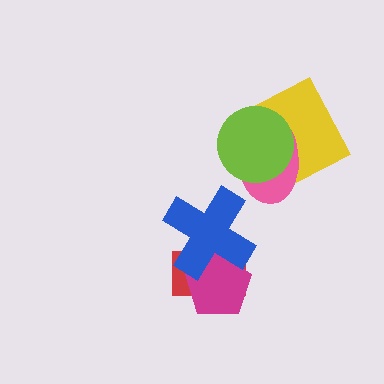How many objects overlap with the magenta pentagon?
2 objects overlap with the magenta pentagon.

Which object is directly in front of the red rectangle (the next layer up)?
The magenta pentagon is directly in front of the red rectangle.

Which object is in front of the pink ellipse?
The lime circle is in front of the pink ellipse.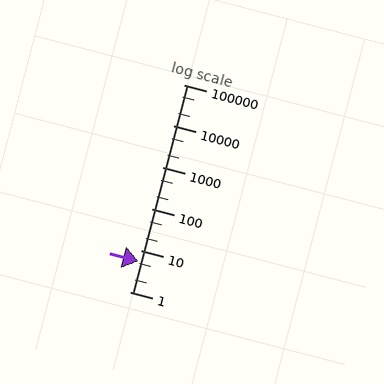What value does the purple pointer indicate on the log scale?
The pointer indicates approximately 5.4.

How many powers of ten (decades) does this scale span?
The scale spans 5 decades, from 1 to 100000.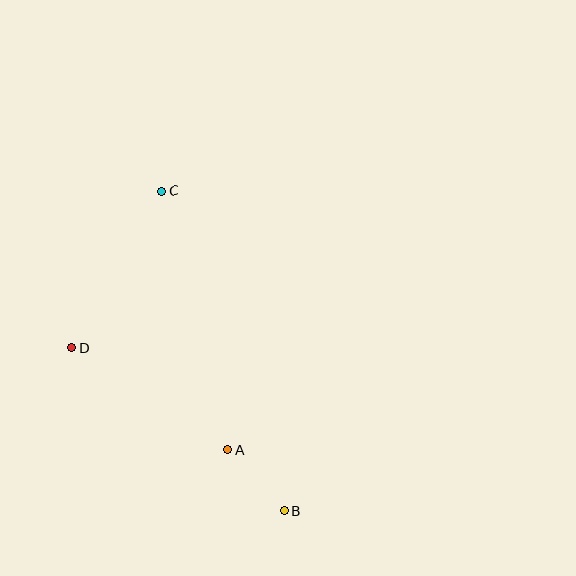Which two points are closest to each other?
Points A and B are closest to each other.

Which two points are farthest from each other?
Points B and C are farthest from each other.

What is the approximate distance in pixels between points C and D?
The distance between C and D is approximately 180 pixels.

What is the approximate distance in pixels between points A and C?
The distance between A and C is approximately 267 pixels.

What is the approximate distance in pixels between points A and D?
The distance between A and D is approximately 187 pixels.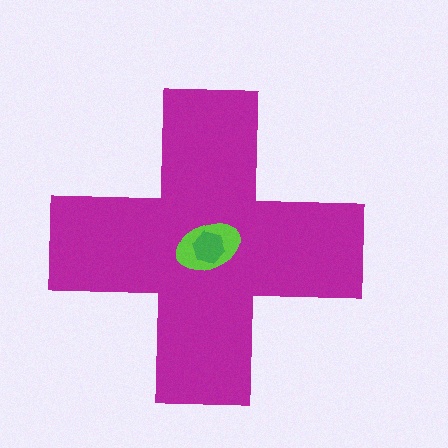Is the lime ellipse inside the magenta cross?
Yes.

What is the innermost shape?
The green hexagon.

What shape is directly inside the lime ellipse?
The green hexagon.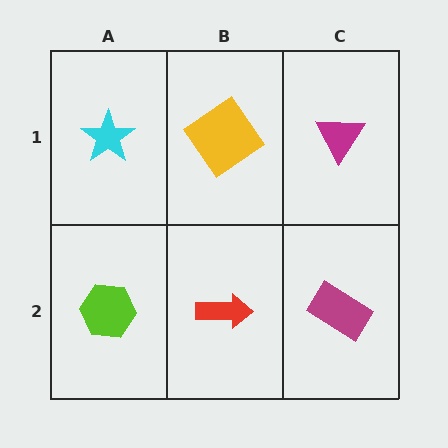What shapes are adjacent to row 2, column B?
A yellow diamond (row 1, column B), a lime hexagon (row 2, column A), a magenta rectangle (row 2, column C).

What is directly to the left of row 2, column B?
A lime hexagon.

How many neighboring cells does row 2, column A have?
2.